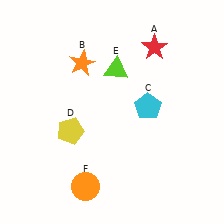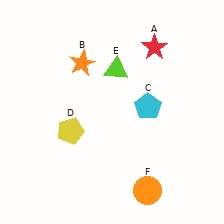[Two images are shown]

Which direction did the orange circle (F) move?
The orange circle (F) moved right.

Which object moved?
The orange circle (F) moved right.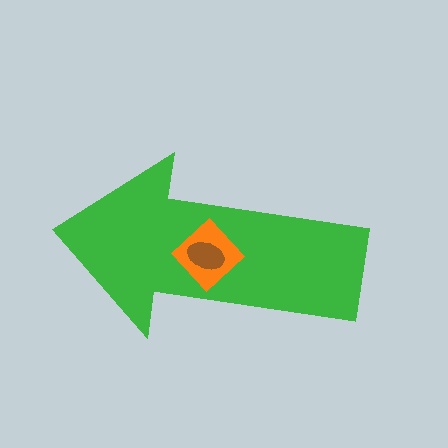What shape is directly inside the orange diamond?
The brown ellipse.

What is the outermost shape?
The green arrow.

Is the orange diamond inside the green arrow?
Yes.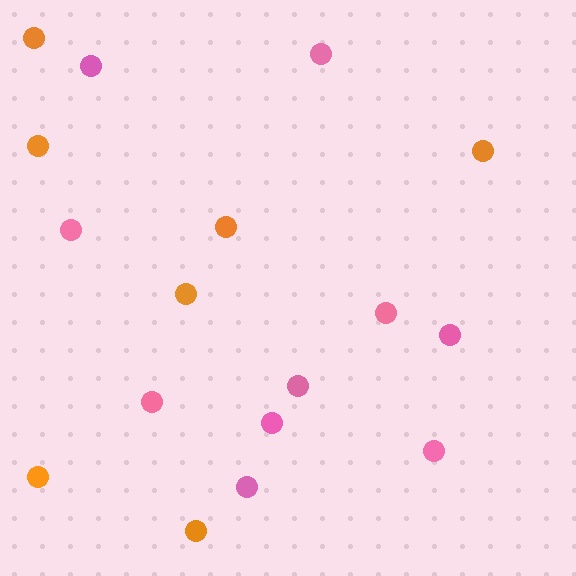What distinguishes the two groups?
There are 2 groups: one group of orange circles (7) and one group of pink circles (10).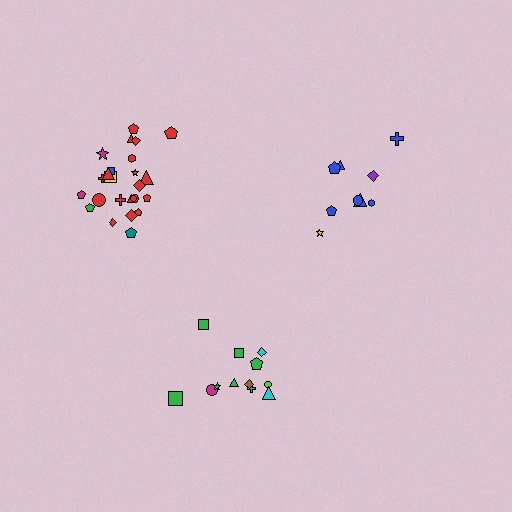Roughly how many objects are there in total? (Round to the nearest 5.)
Roughly 45 objects in total.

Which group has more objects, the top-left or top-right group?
The top-left group.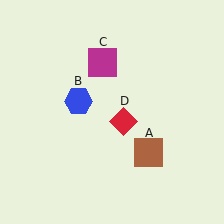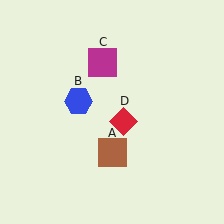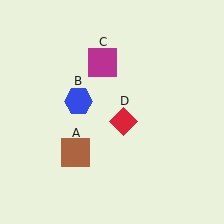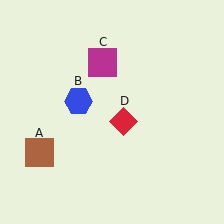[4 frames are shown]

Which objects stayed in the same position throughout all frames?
Blue hexagon (object B) and magenta square (object C) and red diamond (object D) remained stationary.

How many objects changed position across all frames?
1 object changed position: brown square (object A).